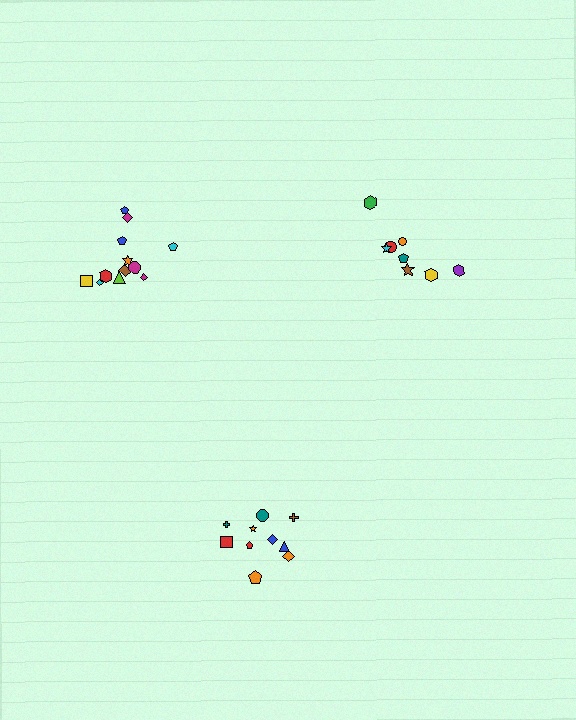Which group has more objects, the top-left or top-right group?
The top-left group.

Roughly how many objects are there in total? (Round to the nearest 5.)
Roughly 30 objects in total.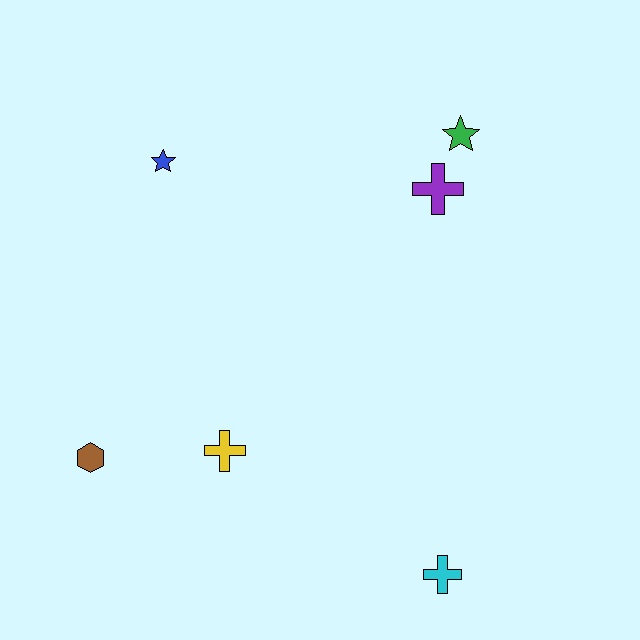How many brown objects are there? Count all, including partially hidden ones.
There is 1 brown object.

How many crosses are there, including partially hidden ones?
There are 3 crosses.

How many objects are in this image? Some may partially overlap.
There are 6 objects.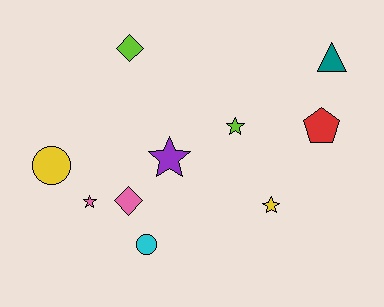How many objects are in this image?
There are 10 objects.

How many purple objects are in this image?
There is 1 purple object.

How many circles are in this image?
There are 2 circles.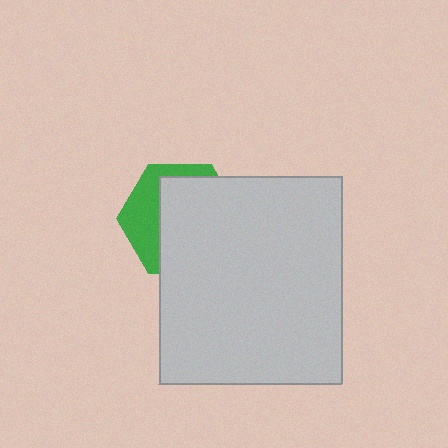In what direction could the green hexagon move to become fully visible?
The green hexagon could move toward the upper-left. That would shift it out from behind the light gray rectangle entirely.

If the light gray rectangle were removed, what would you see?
You would see the complete green hexagon.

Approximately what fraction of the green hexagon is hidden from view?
Roughly 65% of the green hexagon is hidden behind the light gray rectangle.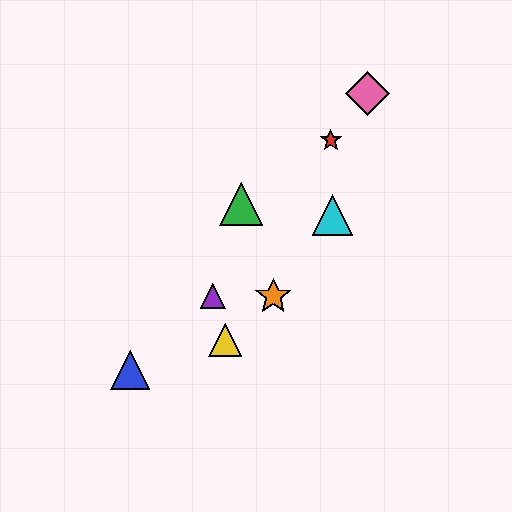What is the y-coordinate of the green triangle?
The green triangle is at y≈204.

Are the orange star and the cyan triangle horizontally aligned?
No, the orange star is at y≈296 and the cyan triangle is at y≈215.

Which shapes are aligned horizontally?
The purple triangle, the orange star are aligned horizontally.